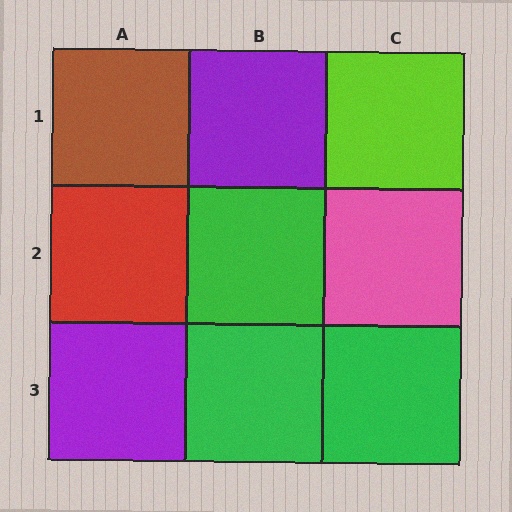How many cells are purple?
2 cells are purple.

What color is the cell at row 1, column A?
Brown.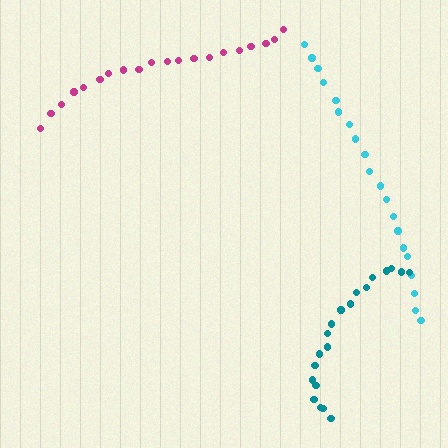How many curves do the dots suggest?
There are 3 distinct paths.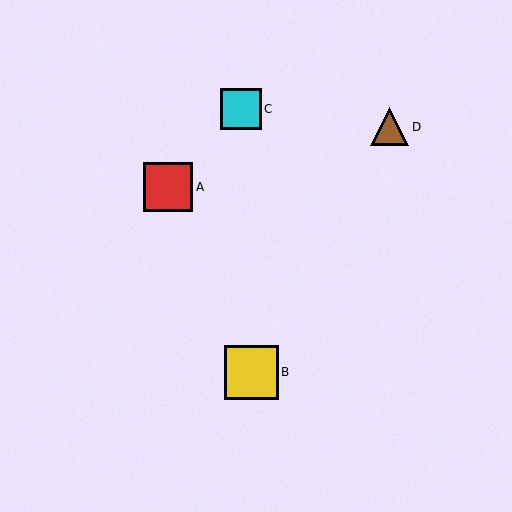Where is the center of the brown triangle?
The center of the brown triangle is at (390, 127).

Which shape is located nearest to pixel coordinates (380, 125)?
The brown triangle (labeled D) at (390, 127) is nearest to that location.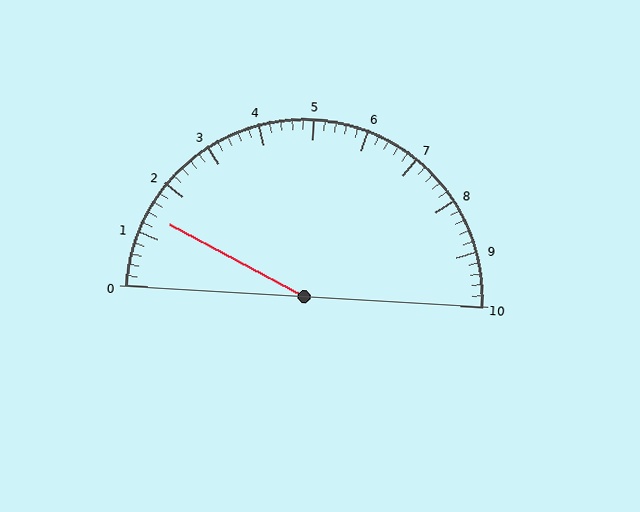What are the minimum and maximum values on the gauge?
The gauge ranges from 0 to 10.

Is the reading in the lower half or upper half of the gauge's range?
The reading is in the lower half of the range (0 to 10).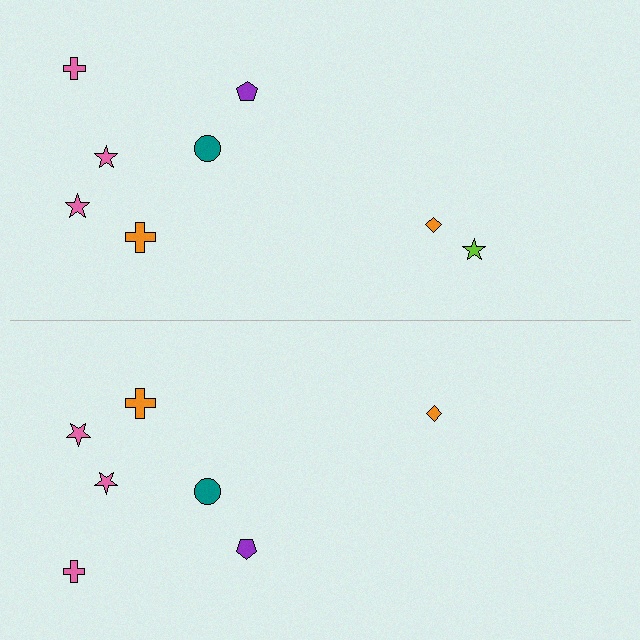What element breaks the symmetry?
A lime star is missing from the bottom side.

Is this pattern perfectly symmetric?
No, the pattern is not perfectly symmetric. A lime star is missing from the bottom side.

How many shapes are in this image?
There are 15 shapes in this image.